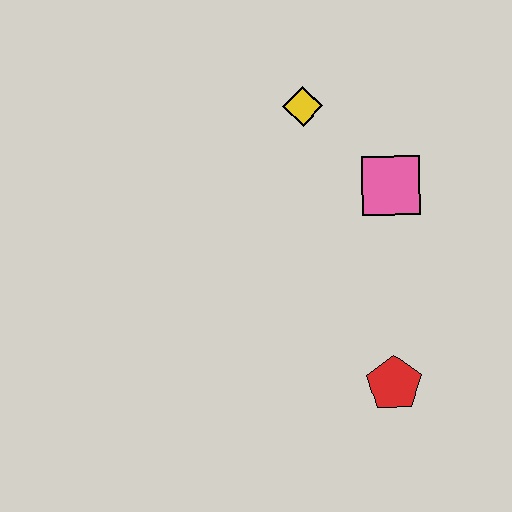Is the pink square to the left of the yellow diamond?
No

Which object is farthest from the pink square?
The red pentagon is farthest from the pink square.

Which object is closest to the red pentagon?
The pink square is closest to the red pentagon.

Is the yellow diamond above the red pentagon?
Yes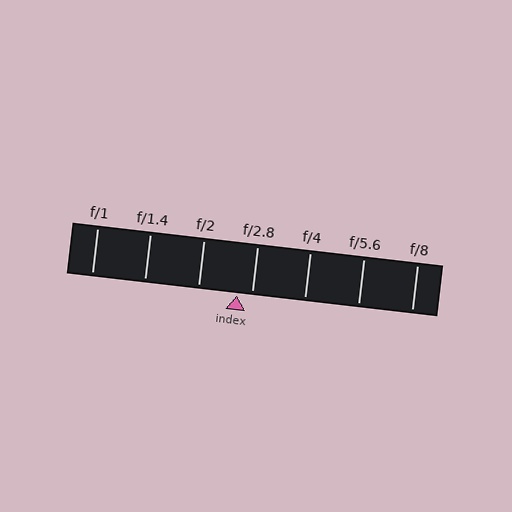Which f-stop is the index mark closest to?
The index mark is closest to f/2.8.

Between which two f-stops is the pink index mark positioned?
The index mark is between f/2 and f/2.8.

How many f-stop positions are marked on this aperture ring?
There are 7 f-stop positions marked.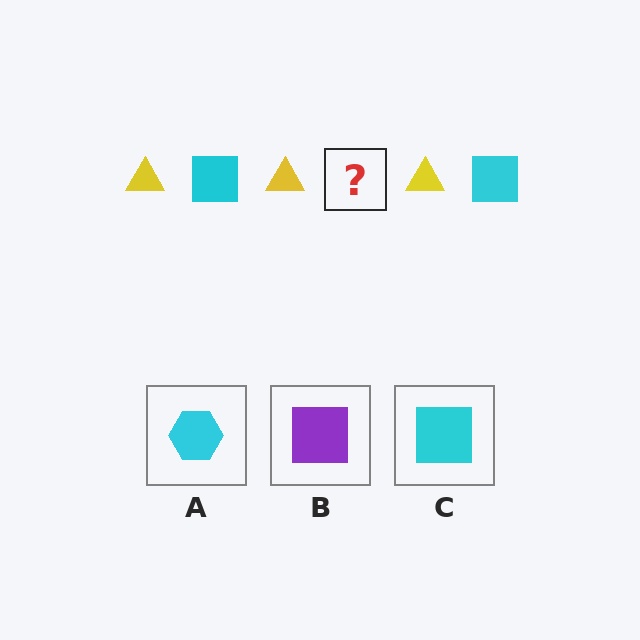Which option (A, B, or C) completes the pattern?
C.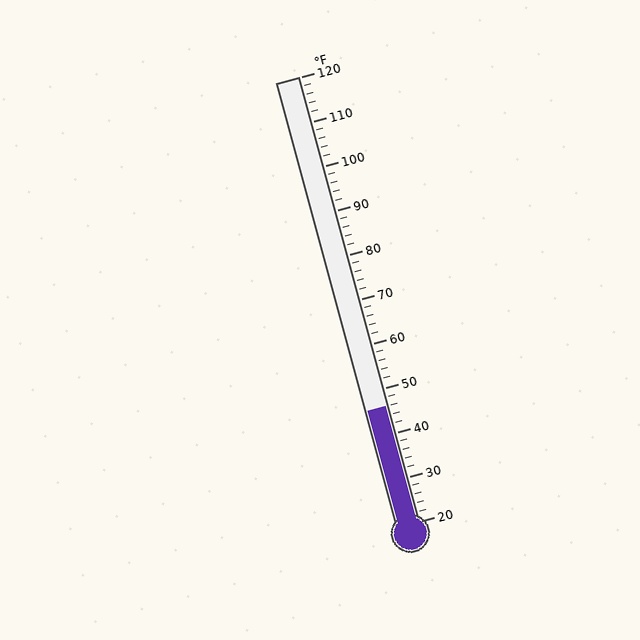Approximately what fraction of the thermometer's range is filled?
The thermometer is filled to approximately 25% of its range.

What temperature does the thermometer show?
The thermometer shows approximately 46°F.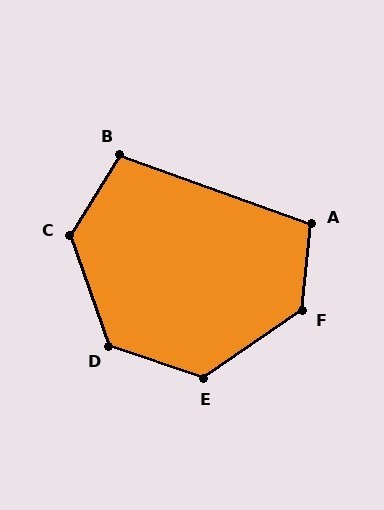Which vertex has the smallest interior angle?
B, at approximately 102 degrees.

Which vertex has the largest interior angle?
F, at approximately 130 degrees.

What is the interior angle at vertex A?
Approximately 104 degrees (obtuse).